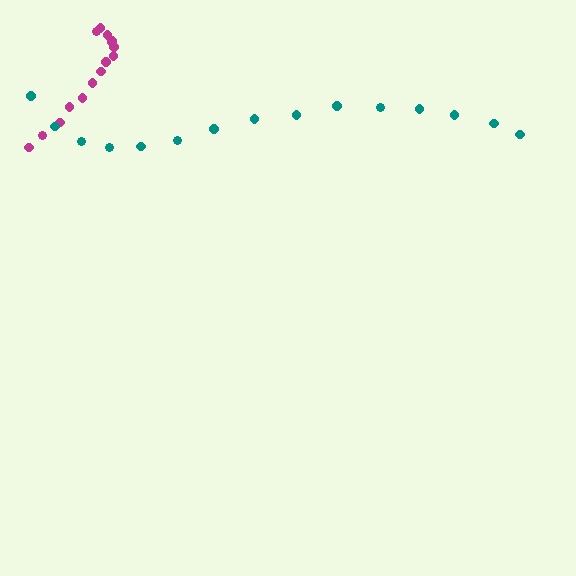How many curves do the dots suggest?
There are 2 distinct paths.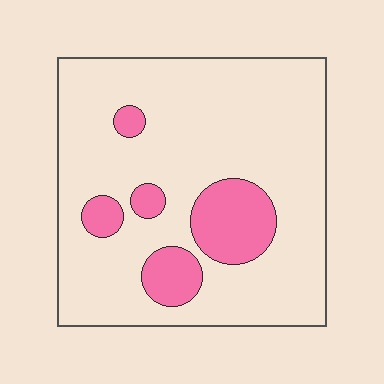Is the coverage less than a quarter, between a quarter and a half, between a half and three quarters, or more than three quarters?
Less than a quarter.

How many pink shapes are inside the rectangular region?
5.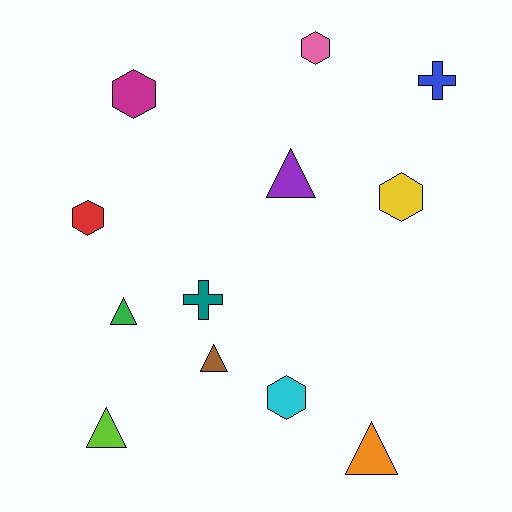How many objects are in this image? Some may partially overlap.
There are 12 objects.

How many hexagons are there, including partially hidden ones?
There are 5 hexagons.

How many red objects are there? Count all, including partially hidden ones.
There is 1 red object.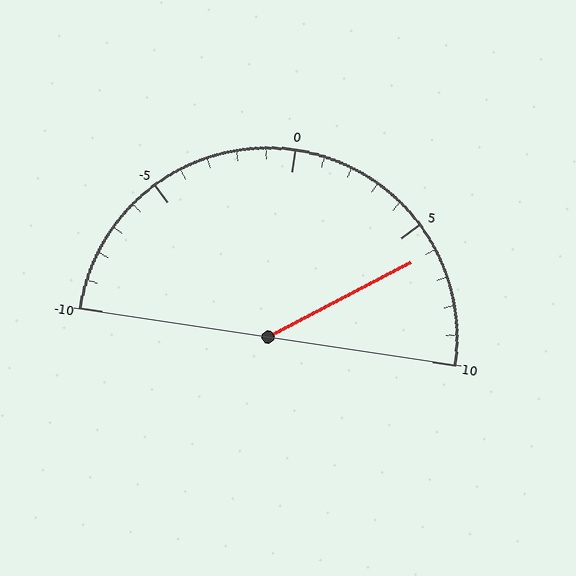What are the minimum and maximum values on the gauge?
The gauge ranges from -10 to 10.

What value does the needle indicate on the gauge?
The needle indicates approximately 6.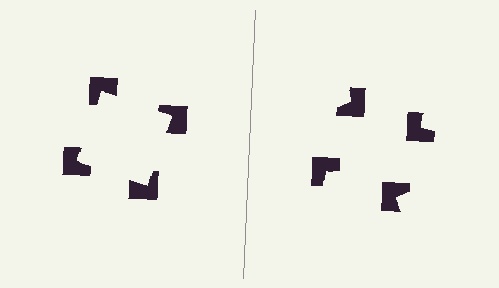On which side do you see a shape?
An illusory square appears on the left side. On the right side the wedge cuts are rotated, so no coherent shape forms.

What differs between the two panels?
The notched squares are positioned identically on both sides; only the wedge orientations differ. On the left they align to a square; on the right they are misaligned.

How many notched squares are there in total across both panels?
8 — 4 on each side.